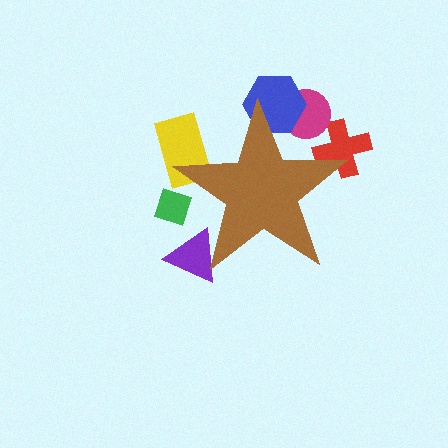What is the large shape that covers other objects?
A brown star.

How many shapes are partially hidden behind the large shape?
6 shapes are partially hidden.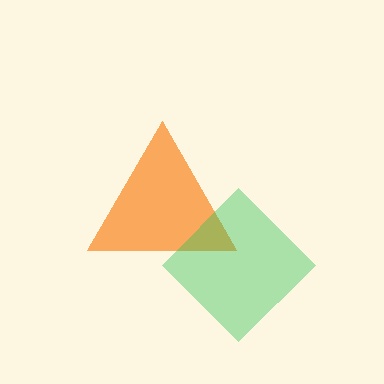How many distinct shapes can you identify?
There are 2 distinct shapes: an orange triangle, a green diamond.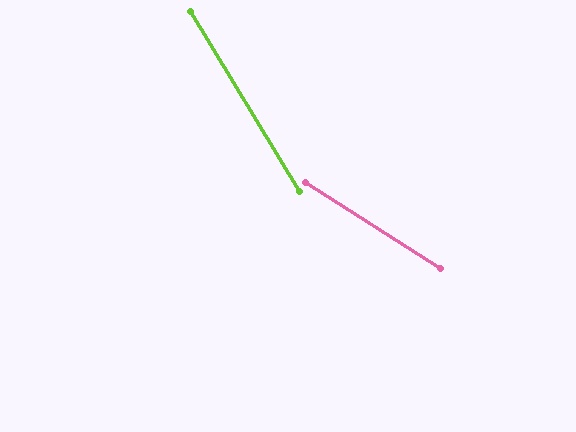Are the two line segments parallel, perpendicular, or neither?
Neither parallel nor perpendicular — they differ by about 26°.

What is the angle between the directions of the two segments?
Approximately 26 degrees.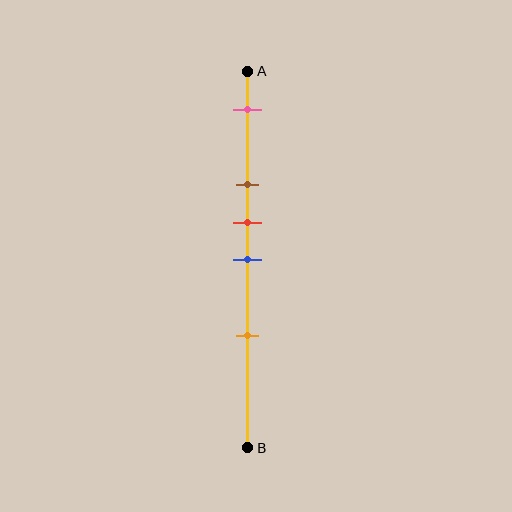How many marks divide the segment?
There are 5 marks dividing the segment.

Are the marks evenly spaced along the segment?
No, the marks are not evenly spaced.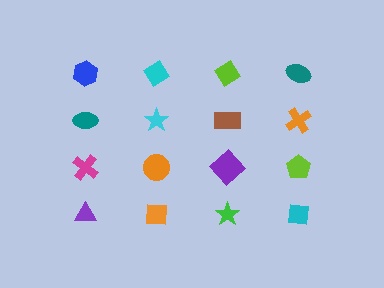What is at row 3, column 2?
An orange circle.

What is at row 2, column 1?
A teal ellipse.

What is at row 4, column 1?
A purple triangle.